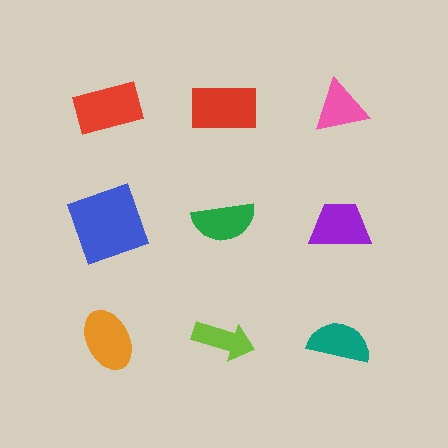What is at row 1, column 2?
A red rectangle.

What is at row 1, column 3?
A pink triangle.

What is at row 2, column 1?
A blue square.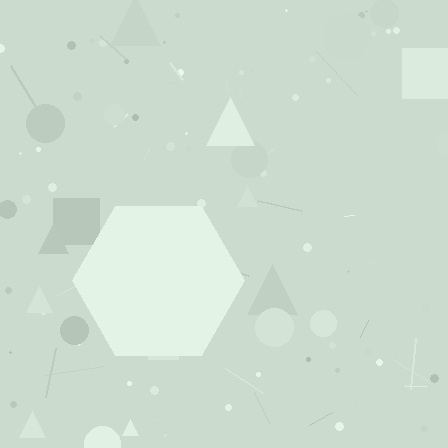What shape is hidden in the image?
A hexagon is hidden in the image.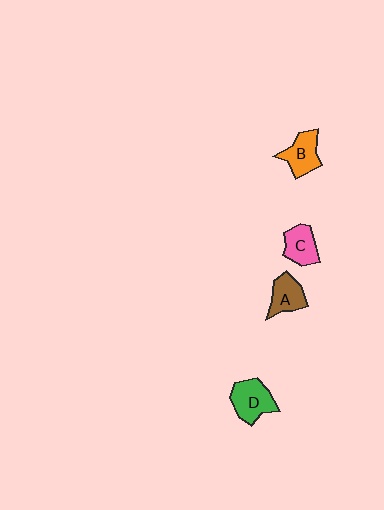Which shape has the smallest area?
Shape A (brown).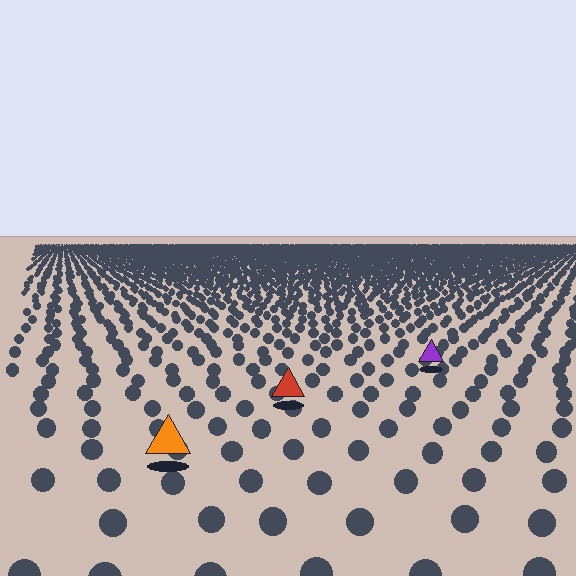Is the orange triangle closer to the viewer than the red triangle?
Yes. The orange triangle is closer — you can tell from the texture gradient: the ground texture is coarser near it.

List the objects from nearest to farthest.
From nearest to farthest: the orange triangle, the red triangle, the purple triangle.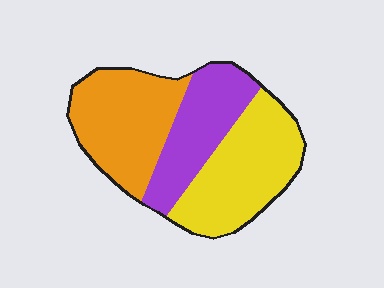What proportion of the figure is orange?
Orange covers around 35% of the figure.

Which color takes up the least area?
Purple, at roughly 25%.